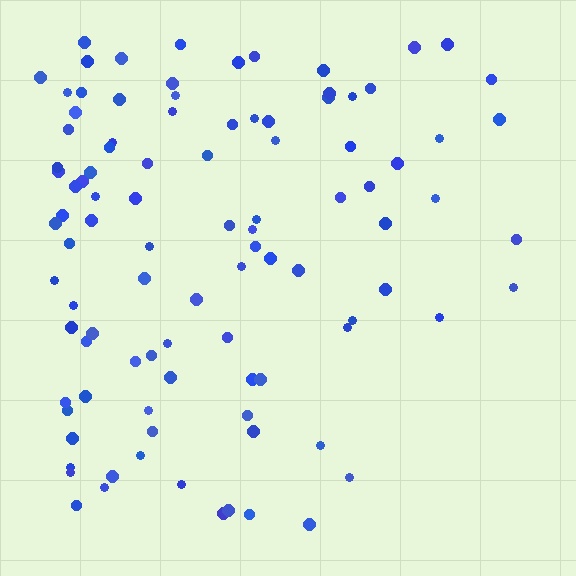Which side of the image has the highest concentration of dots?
The left.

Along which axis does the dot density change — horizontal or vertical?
Horizontal.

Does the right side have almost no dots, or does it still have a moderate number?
Still a moderate number, just noticeably fewer than the left.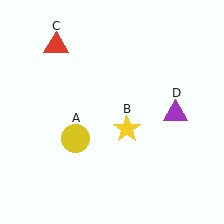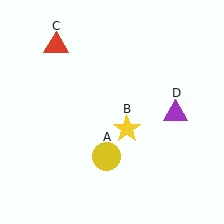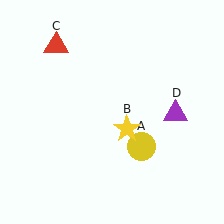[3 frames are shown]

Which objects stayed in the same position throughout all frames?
Yellow star (object B) and red triangle (object C) and purple triangle (object D) remained stationary.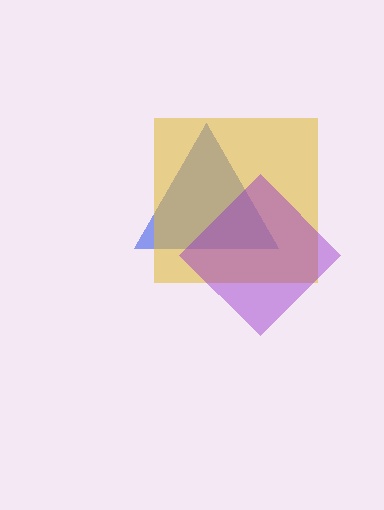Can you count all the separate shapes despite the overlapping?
Yes, there are 3 separate shapes.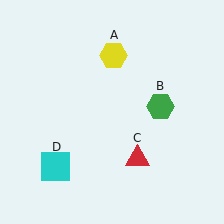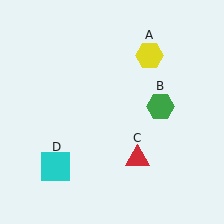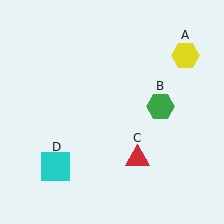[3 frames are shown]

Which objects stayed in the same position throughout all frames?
Green hexagon (object B) and red triangle (object C) and cyan square (object D) remained stationary.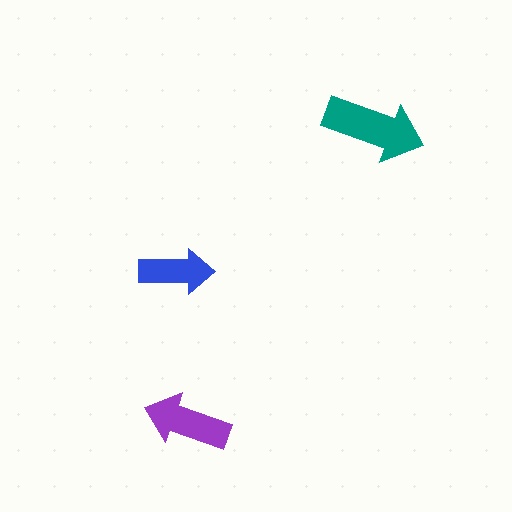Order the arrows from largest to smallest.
the teal one, the purple one, the blue one.